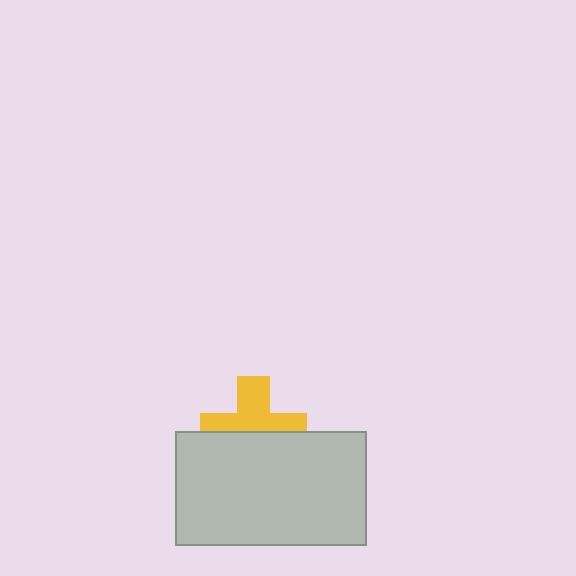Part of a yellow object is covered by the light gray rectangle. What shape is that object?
It is a cross.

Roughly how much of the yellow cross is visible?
About half of it is visible (roughly 54%).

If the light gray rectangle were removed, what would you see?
You would see the complete yellow cross.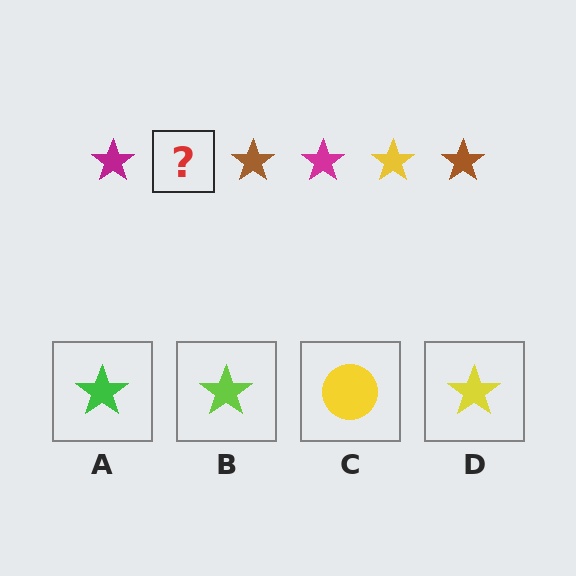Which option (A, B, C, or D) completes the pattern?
D.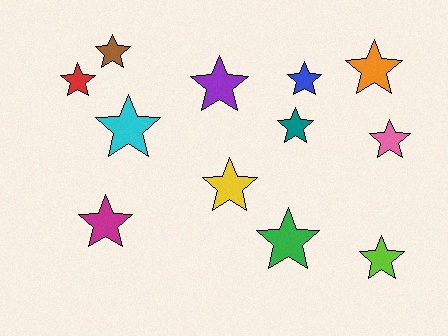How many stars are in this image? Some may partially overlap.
There are 12 stars.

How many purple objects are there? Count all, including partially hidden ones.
There is 1 purple object.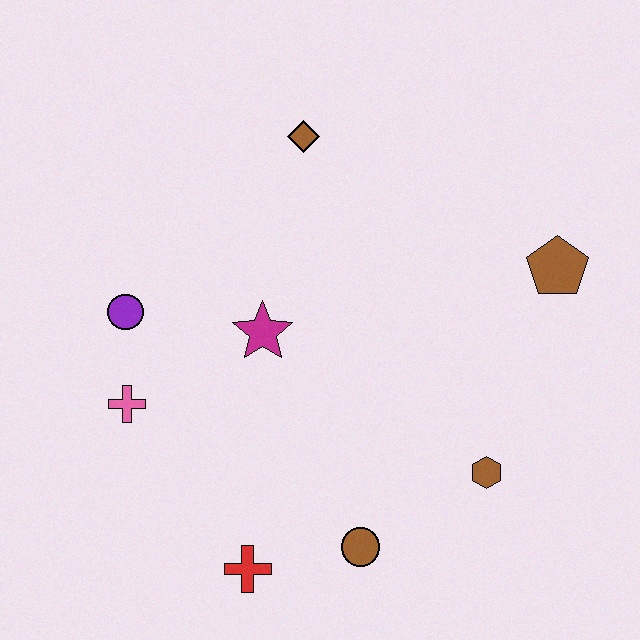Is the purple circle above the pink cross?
Yes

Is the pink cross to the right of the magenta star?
No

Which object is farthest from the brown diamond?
The red cross is farthest from the brown diamond.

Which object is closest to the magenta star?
The purple circle is closest to the magenta star.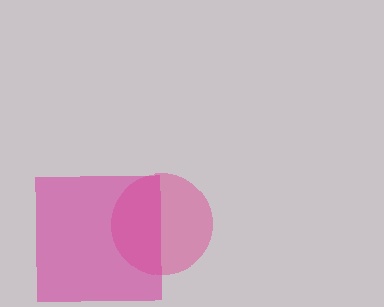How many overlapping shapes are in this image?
There are 2 overlapping shapes in the image.